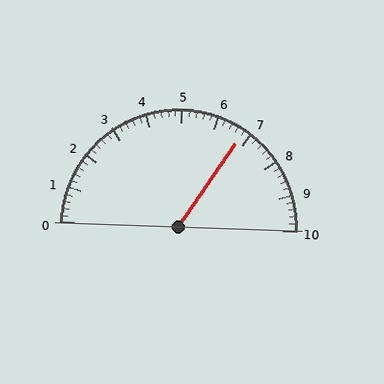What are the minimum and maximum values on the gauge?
The gauge ranges from 0 to 10.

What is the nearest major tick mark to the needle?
The nearest major tick mark is 7.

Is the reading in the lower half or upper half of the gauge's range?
The reading is in the upper half of the range (0 to 10).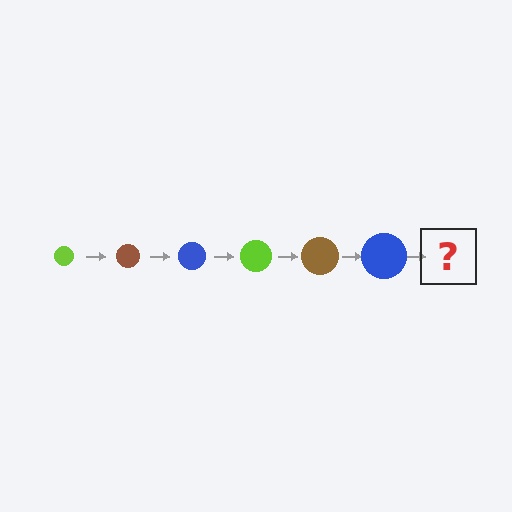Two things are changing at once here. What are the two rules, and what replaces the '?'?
The two rules are that the circle grows larger each step and the color cycles through lime, brown, and blue. The '?' should be a lime circle, larger than the previous one.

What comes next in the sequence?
The next element should be a lime circle, larger than the previous one.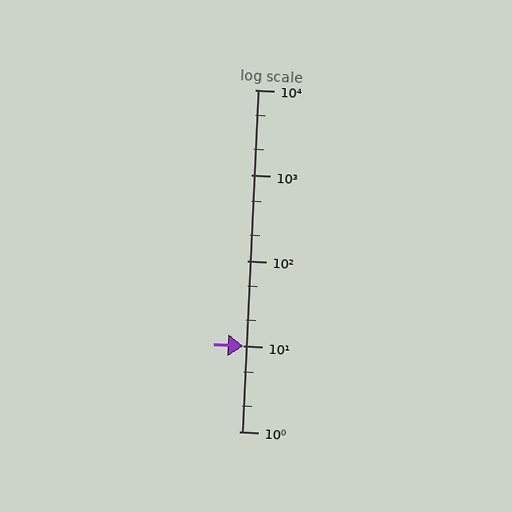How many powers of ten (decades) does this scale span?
The scale spans 4 decades, from 1 to 10000.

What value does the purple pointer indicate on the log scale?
The pointer indicates approximately 10.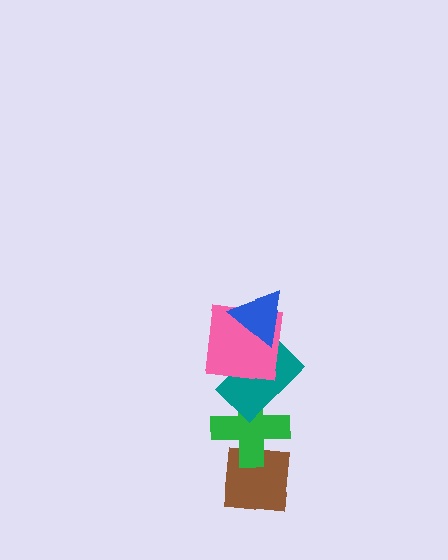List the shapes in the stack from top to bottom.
From top to bottom: the blue triangle, the pink square, the teal rectangle, the green cross, the brown square.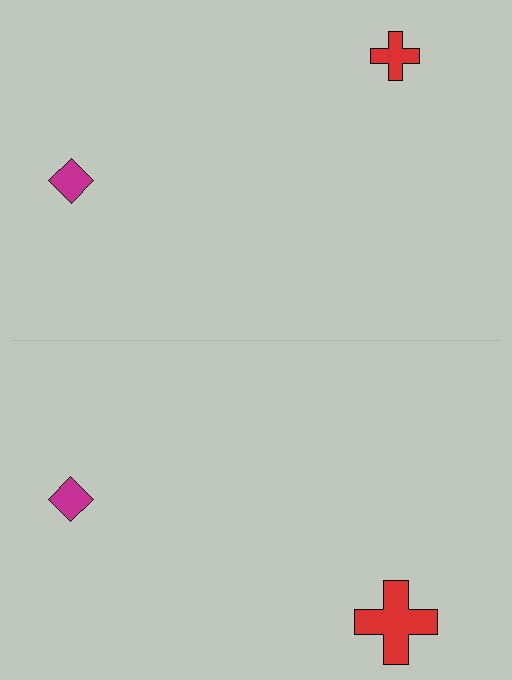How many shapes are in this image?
There are 4 shapes in this image.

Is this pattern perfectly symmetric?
No, the pattern is not perfectly symmetric. The red cross on the bottom side has a different size than its mirror counterpart.